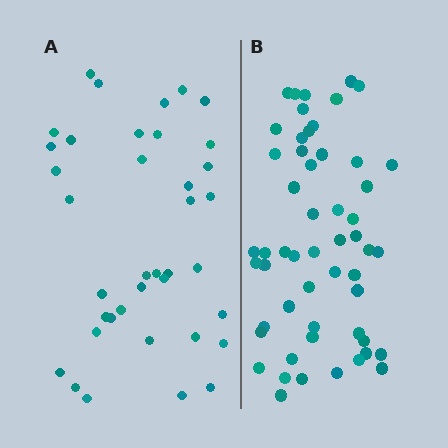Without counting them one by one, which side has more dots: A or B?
Region B (the right region) has more dots.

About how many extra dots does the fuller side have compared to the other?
Region B has approximately 15 more dots than region A.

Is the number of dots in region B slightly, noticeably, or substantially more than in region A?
Region B has noticeably more, but not dramatically so. The ratio is roughly 1.4 to 1.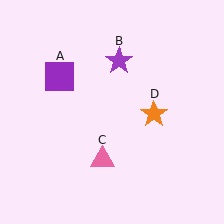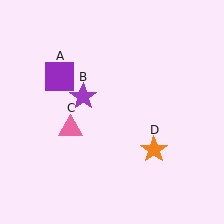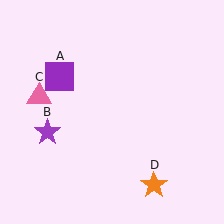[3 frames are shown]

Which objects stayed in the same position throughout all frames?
Purple square (object A) remained stationary.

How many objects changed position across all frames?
3 objects changed position: purple star (object B), pink triangle (object C), orange star (object D).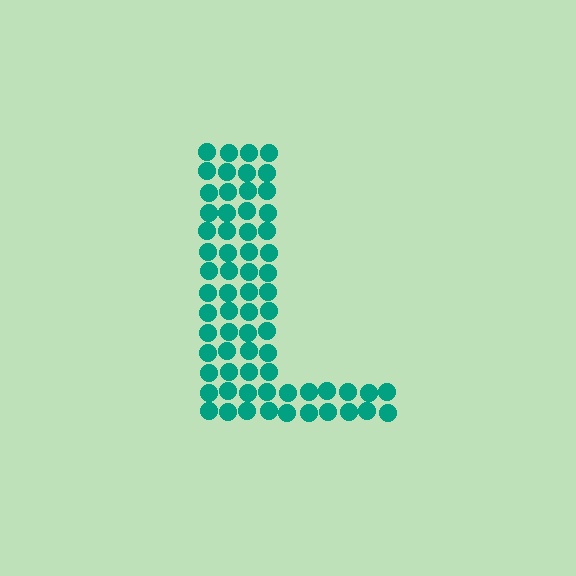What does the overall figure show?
The overall figure shows the letter L.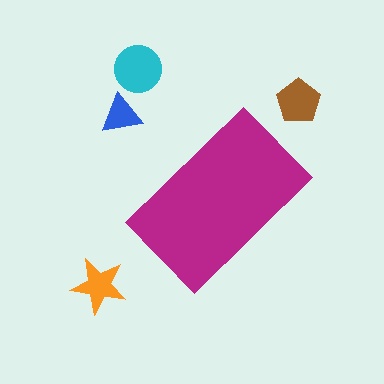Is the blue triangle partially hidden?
No, the blue triangle is fully visible.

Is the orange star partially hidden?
No, the orange star is fully visible.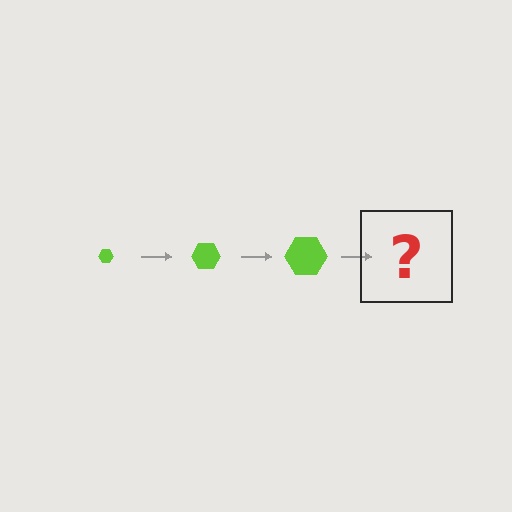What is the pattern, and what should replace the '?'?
The pattern is that the hexagon gets progressively larger each step. The '?' should be a lime hexagon, larger than the previous one.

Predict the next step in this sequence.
The next step is a lime hexagon, larger than the previous one.